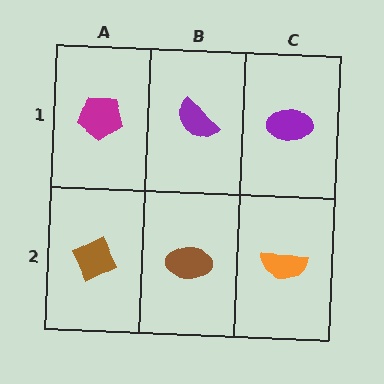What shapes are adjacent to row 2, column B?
A purple semicircle (row 1, column B), a brown diamond (row 2, column A), an orange semicircle (row 2, column C).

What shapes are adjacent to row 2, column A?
A magenta pentagon (row 1, column A), a brown ellipse (row 2, column B).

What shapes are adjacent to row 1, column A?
A brown diamond (row 2, column A), a purple semicircle (row 1, column B).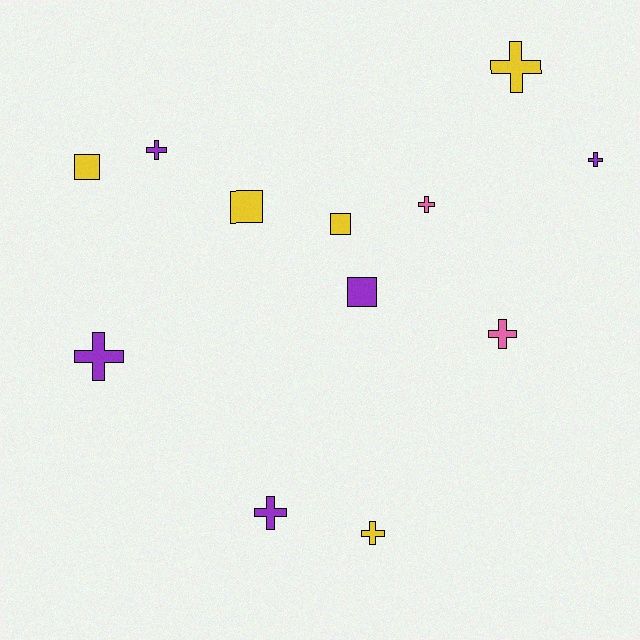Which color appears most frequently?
Yellow, with 5 objects.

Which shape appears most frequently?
Cross, with 8 objects.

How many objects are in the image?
There are 12 objects.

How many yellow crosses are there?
There are 2 yellow crosses.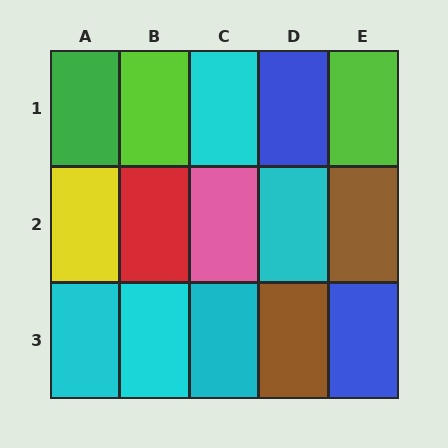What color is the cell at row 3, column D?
Brown.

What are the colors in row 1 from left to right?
Green, lime, cyan, blue, lime.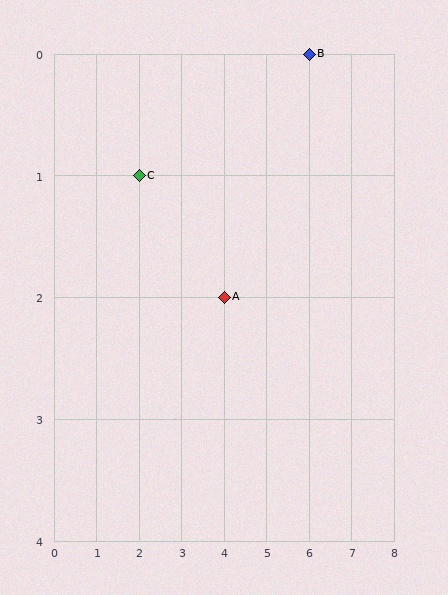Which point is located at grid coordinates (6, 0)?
Point B is at (6, 0).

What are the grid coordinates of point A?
Point A is at grid coordinates (4, 2).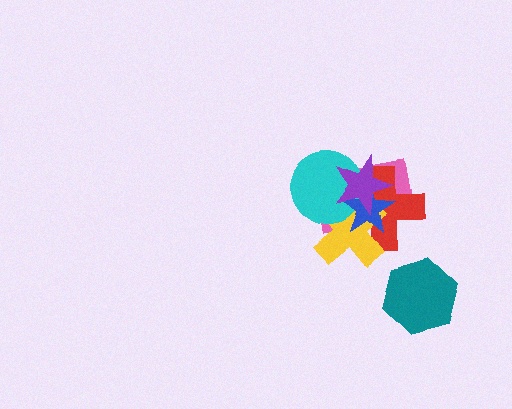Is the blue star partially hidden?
Yes, it is partially covered by another shape.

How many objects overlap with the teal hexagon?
0 objects overlap with the teal hexagon.